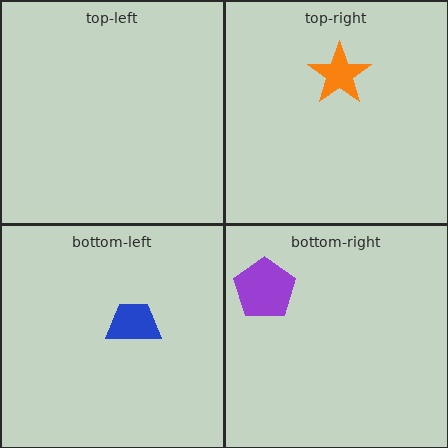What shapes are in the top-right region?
The orange star.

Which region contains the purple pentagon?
The bottom-right region.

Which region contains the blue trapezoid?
The bottom-left region.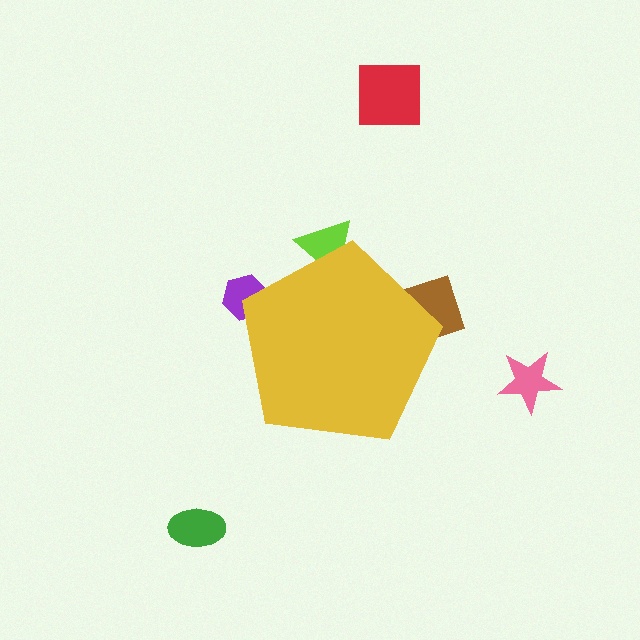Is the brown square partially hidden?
Yes, the brown square is partially hidden behind the yellow pentagon.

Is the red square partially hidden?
No, the red square is fully visible.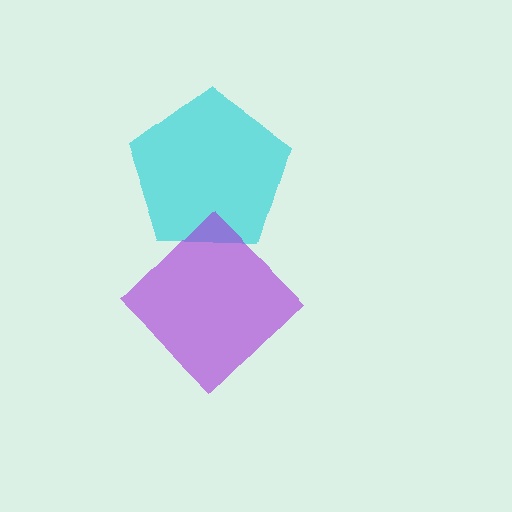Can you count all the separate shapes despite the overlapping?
Yes, there are 2 separate shapes.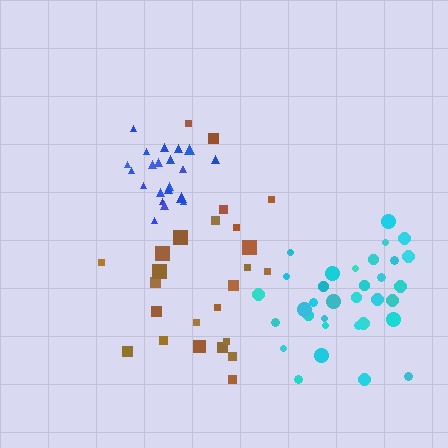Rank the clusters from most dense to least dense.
blue, cyan, brown.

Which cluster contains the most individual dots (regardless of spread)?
Cyan (33).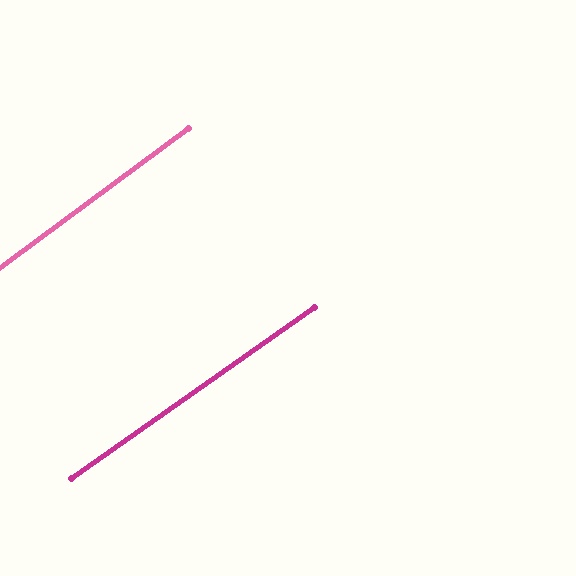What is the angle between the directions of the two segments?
Approximately 1 degree.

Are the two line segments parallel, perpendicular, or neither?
Parallel — their directions differ by only 1.1°.